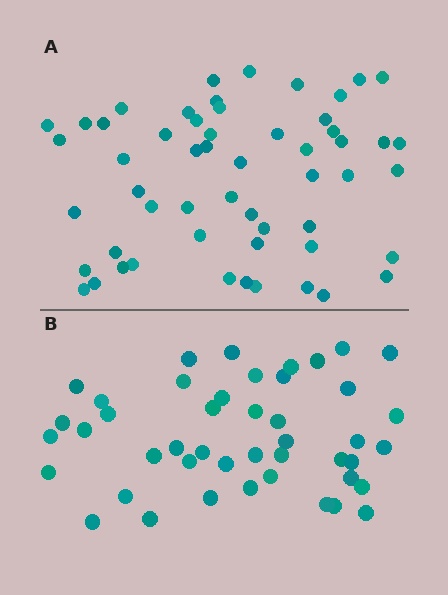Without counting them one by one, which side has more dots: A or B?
Region A (the top region) has more dots.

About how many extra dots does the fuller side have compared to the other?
Region A has roughly 10 or so more dots than region B.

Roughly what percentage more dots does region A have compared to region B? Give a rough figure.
About 20% more.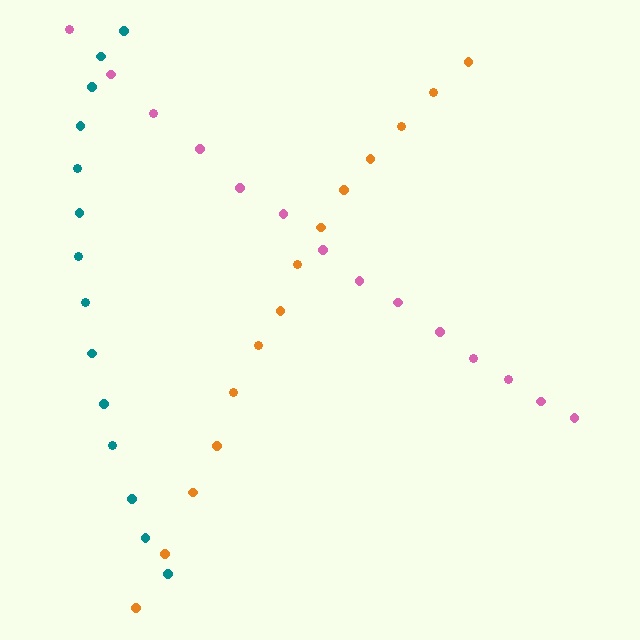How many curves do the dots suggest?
There are 3 distinct paths.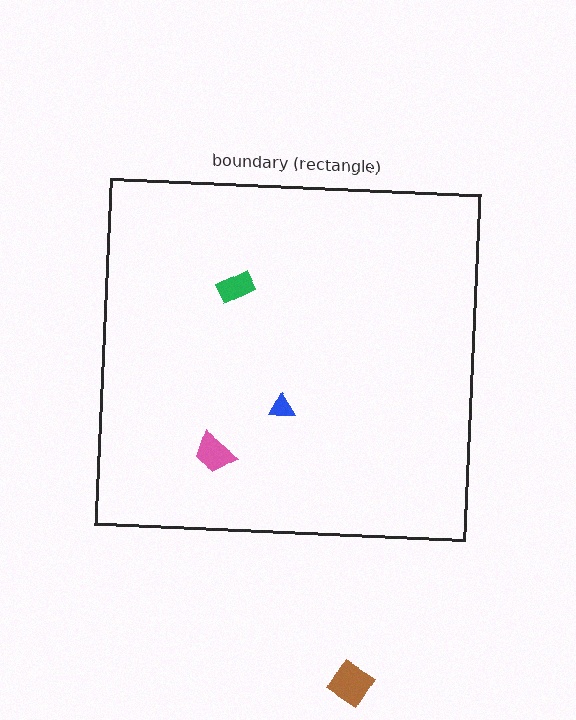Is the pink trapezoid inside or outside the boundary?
Inside.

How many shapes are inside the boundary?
3 inside, 1 outside.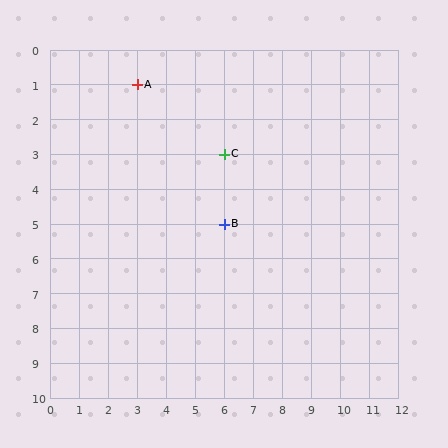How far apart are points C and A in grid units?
Points C and A are 3 columns and 2 rows apart (about 3.6 grid units diagonally).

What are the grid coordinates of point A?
Point A is at grid coordinates (3, 1).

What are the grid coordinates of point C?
Point C is at grid coordinates (6, 3).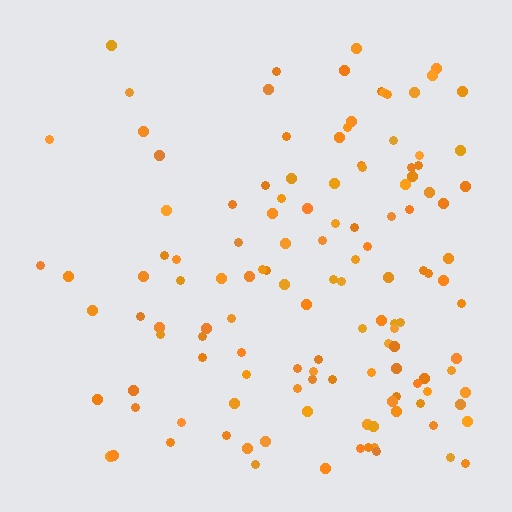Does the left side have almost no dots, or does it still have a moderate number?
Still a moderate number, just noticeably fewer than the right.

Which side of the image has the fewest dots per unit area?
The left.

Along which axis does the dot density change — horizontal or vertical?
Horizontal.